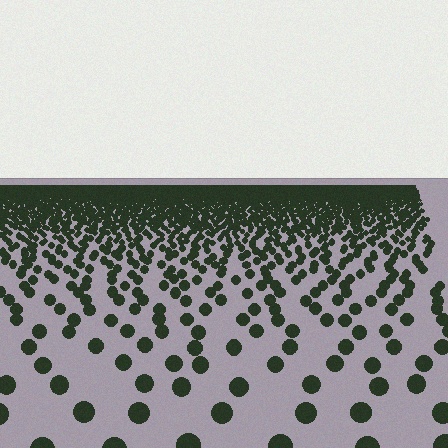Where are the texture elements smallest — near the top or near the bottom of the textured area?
Near the top.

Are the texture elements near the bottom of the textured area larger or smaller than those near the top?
Larger. Near the bottom, elements are closer to the viewer and appear at a bigger on-screen size.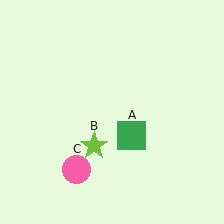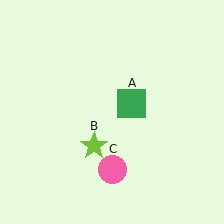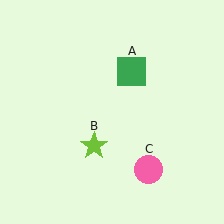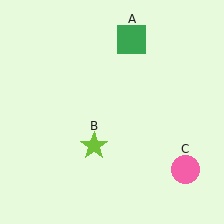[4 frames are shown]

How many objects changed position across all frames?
2 objects changed position: green square (object A), pink circle (object C).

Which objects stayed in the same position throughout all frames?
Lime star (object B) remained stationary.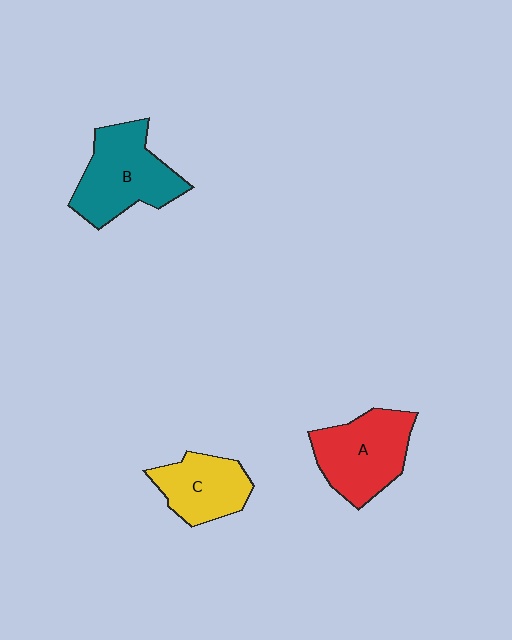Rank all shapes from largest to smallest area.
From largest to smallest: B (teal), A (red), C (yellow).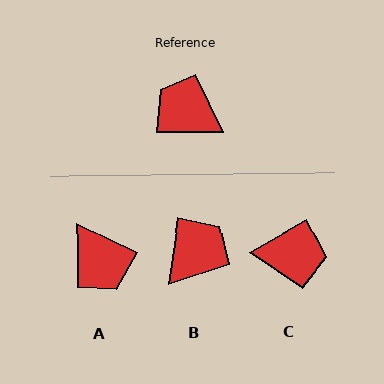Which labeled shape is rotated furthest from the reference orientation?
A, about 155 degrees away.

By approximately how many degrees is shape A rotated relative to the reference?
Approximately 155 degrees counter-clockwise.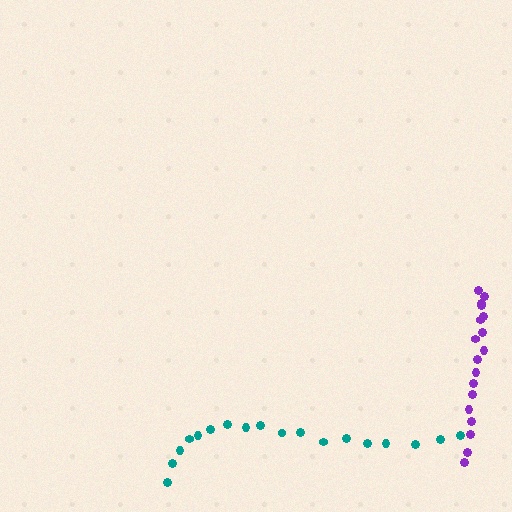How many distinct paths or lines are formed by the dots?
There are 2 distinct paths.